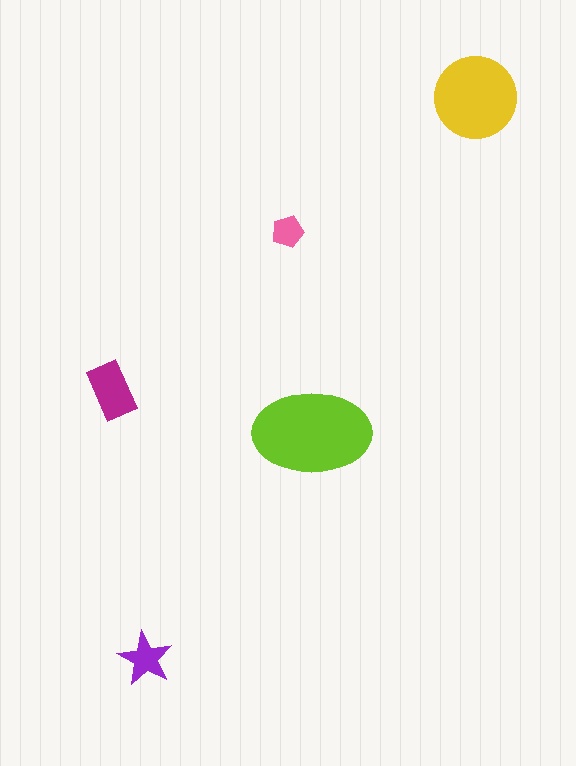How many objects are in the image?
There are 5 objects in the image.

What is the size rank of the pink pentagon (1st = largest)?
5th.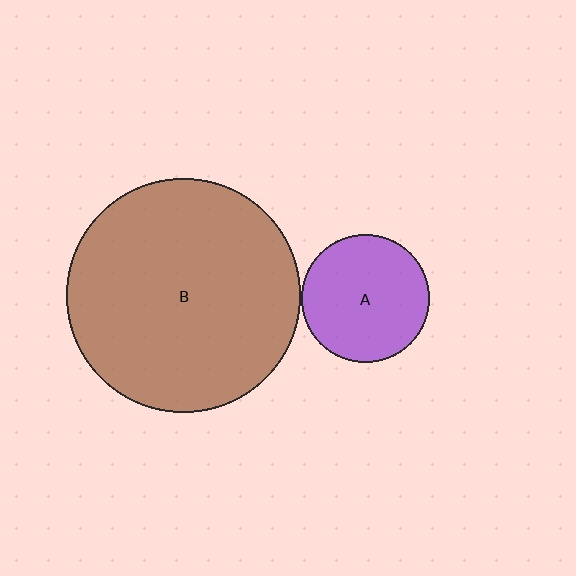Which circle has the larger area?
Circle B (brown).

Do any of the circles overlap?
No, none of the circles overlap.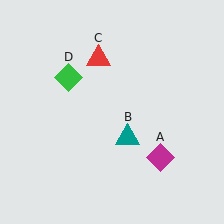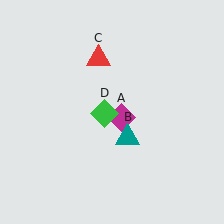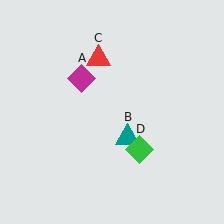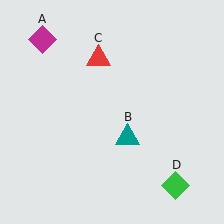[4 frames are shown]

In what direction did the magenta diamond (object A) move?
The magenta diamond (object A) moved up and to the left.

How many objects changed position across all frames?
2 objects changed position: magenta diamond (object A), green diamond (object D).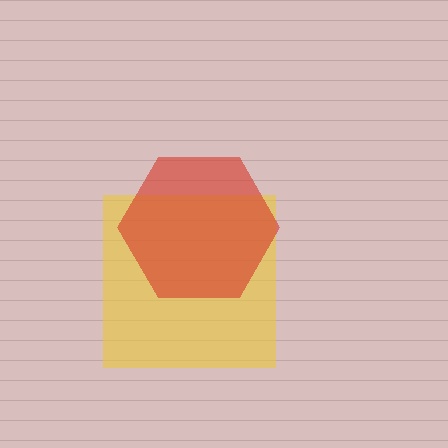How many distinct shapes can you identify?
There are 2 distinct shapes: a yellow square, a red hexagon.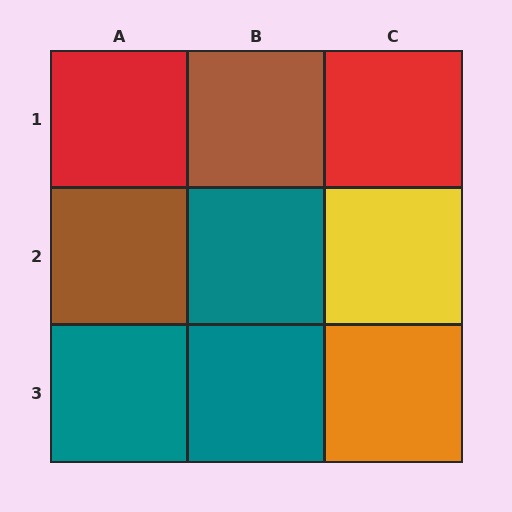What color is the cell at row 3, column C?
Orange.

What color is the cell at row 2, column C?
Yellow.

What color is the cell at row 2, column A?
Brown.